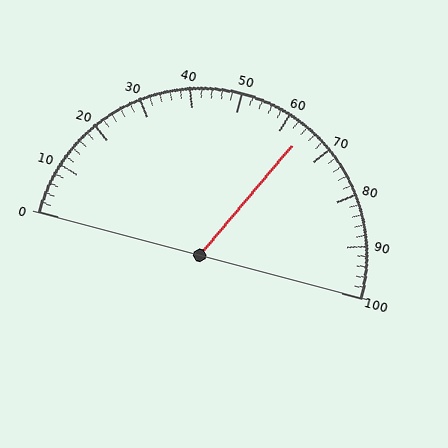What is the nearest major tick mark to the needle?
The nearest major tick mark is 60.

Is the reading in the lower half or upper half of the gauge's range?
The reading is in the upper half of the range (0 to 100).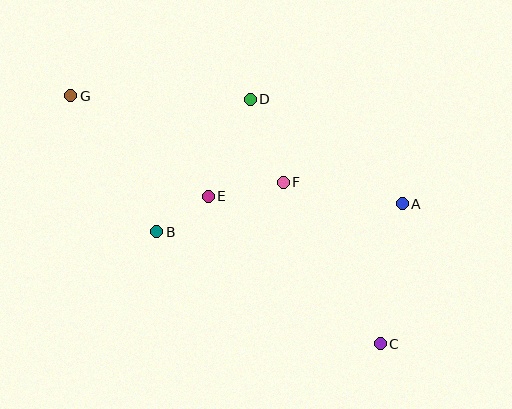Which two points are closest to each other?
Points B and E are closest to each other.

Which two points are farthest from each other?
Points C and G are farthest from each other.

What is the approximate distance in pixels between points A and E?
The distance between A and E is approximately 194 pixels.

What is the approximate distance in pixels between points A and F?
The distance between A and F is approximately 121 pixels.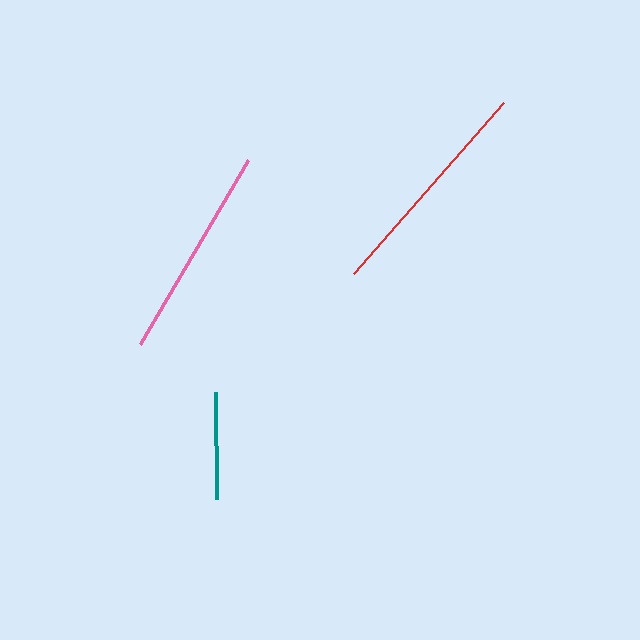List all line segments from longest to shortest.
From longest to shortest: red, pink, teal.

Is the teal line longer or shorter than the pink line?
The pink line is longer than the teal line.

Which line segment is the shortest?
The teal line is the shortest at approximately 108 pixels.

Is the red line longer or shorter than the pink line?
The red line is longer than the pink line.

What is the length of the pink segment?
The pink segment is approximately 213 pixels long.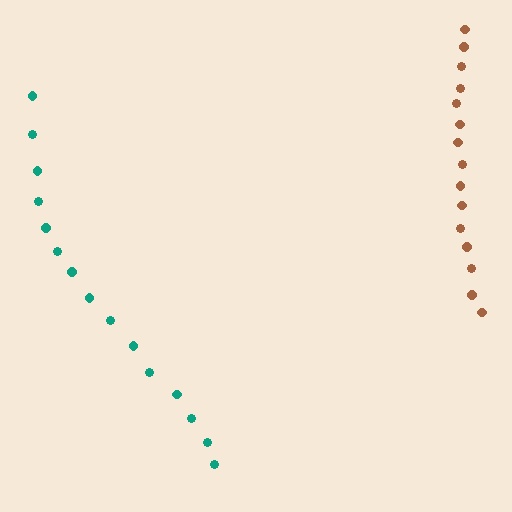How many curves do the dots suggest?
There are 2 distinct paths.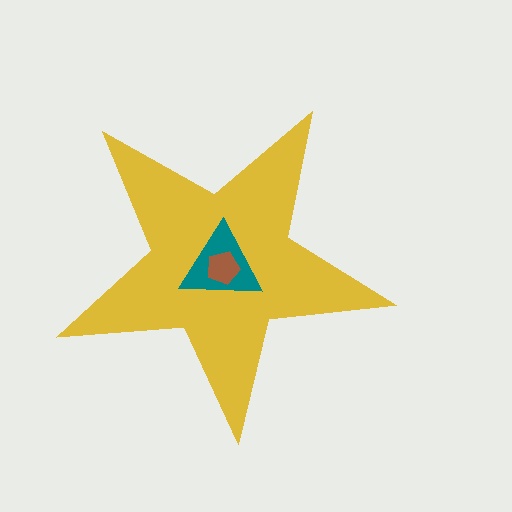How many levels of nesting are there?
3.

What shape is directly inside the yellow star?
The teal triangle.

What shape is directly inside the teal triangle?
The brown pentagon.